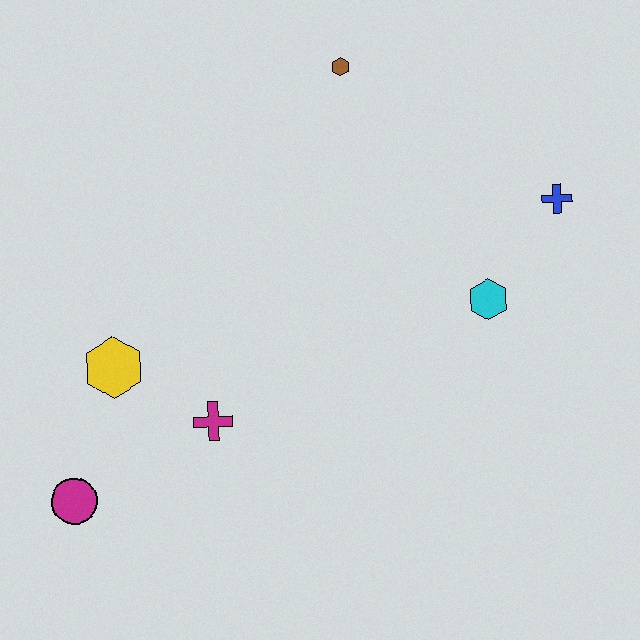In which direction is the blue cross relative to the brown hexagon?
The blue cross is to the right of the brown hexagon.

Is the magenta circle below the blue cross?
Yes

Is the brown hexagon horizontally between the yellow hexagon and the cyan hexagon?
Yes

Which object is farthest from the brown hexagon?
The magenta circle is farthest from the brown hexagon.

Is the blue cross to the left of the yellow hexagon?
No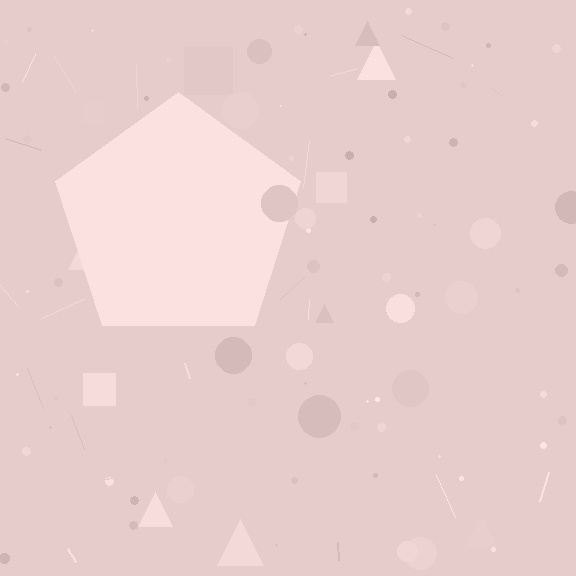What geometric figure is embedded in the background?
A pentagon is embedded in the background.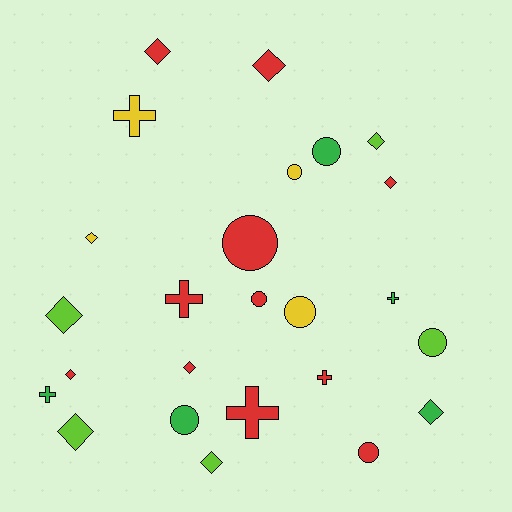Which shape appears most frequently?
Diamond, with 11 objects.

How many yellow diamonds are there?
There is 1 yellow diamond.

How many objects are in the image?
There are 25 objects.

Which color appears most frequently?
Red, with 11 objects.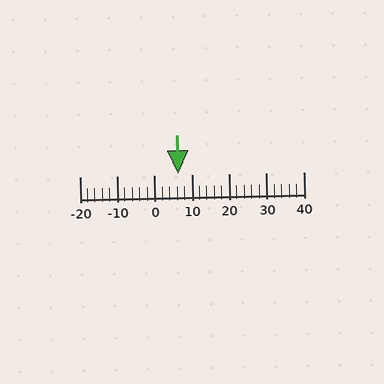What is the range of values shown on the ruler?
The ruler shows values from -20 to 40.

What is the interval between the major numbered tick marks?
The major tick marks are spaced 10 units apart.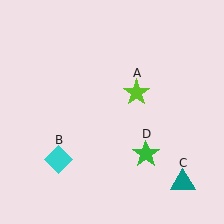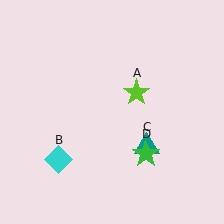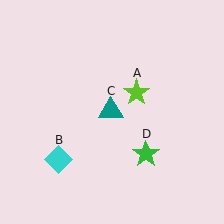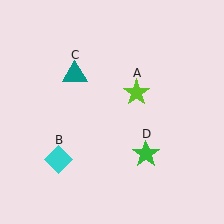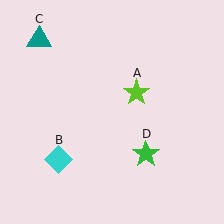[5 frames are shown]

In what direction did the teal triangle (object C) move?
The teal triangle (object C) moved up and to the left.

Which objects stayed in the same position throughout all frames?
Lime star (object A) and cyan diamond (object B) and green star (object D) remained stationary.